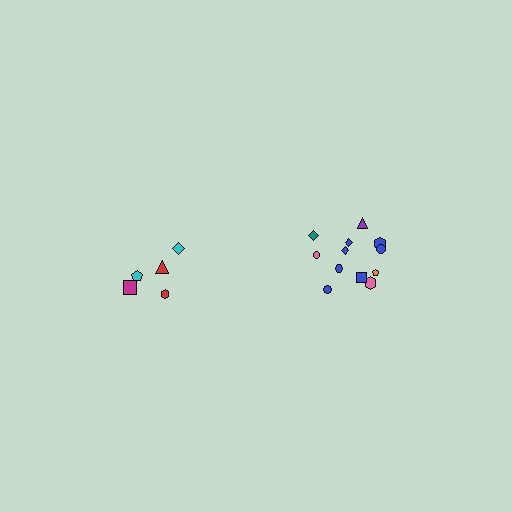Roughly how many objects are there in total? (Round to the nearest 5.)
Roughly 15 objects in total.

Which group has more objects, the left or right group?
The right group.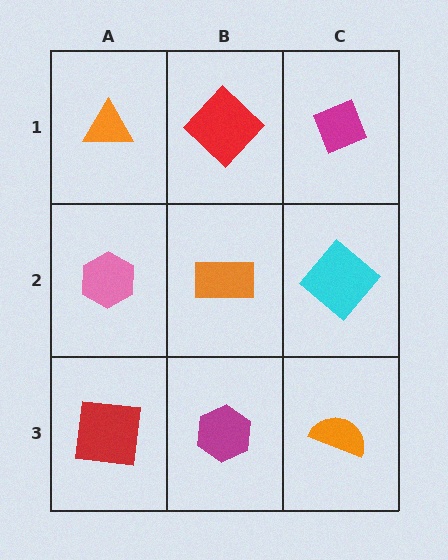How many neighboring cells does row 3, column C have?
2.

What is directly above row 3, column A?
A pink hexagon.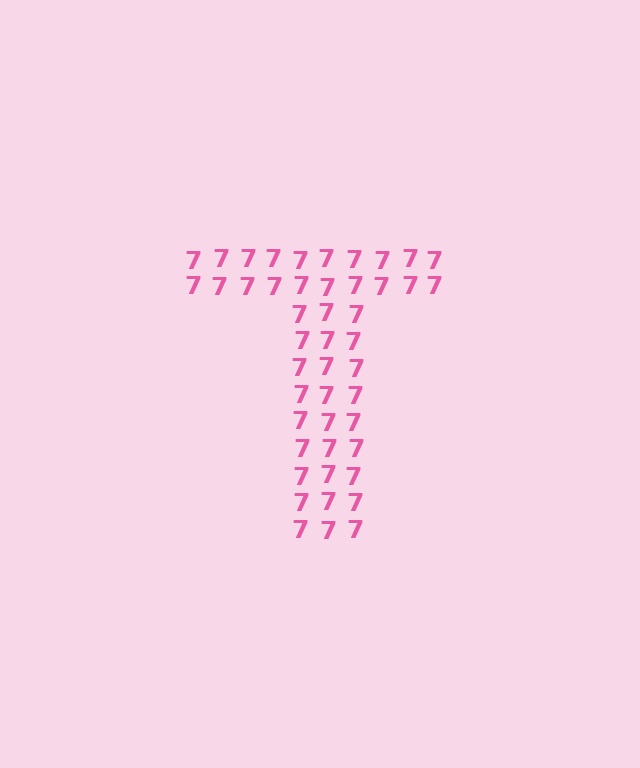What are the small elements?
The small elements are digit 7's.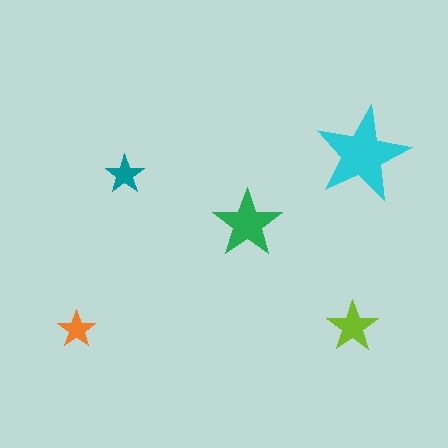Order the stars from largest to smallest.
the cyan one, the green one, the lime one, the teal one, the orange one.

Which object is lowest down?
The orange star is bottommost.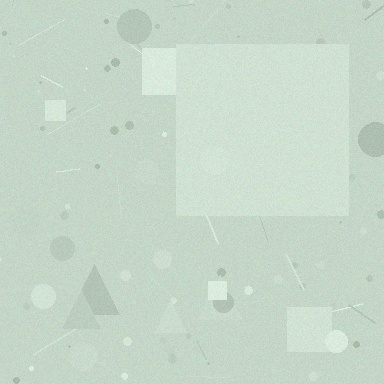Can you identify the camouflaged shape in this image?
The camouflaged shape is a square.